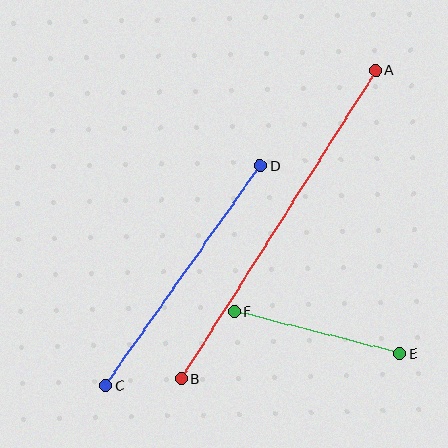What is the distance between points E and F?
The distance is approximately 170 pixels.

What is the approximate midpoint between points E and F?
The midpoint is at approximately (317, 333) pixels.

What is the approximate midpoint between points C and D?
The midpoint is at approximately (183, 276) pixels.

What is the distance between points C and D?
The distance is approximately 269 pixels.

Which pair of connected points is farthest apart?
Points A and B are farthest apart.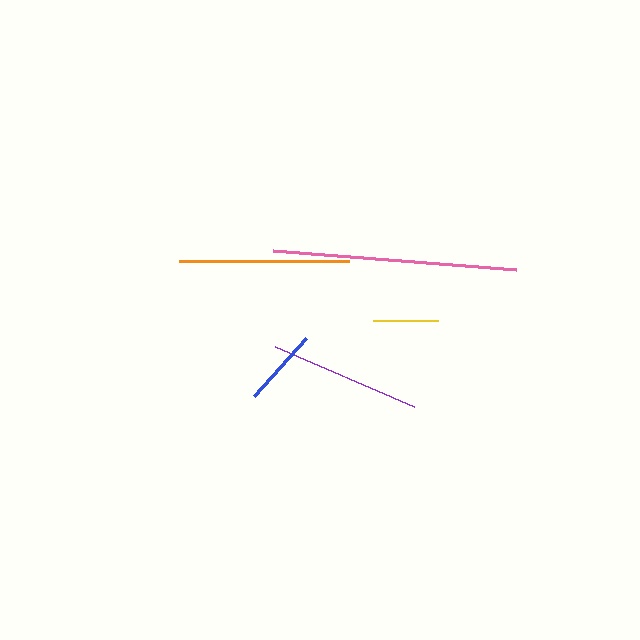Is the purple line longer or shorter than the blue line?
The purple line is longer than the blue line.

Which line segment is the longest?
The pink line is the longest at approximately 244 pixels.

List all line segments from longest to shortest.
From longest to shortest: pink, orange, purple, blue, yellow.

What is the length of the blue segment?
The blue segment is approximately 78 pixels long.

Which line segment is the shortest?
The yellow line is the shortest at approximately 65 pixels.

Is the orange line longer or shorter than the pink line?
The pink line is longer than the orange line.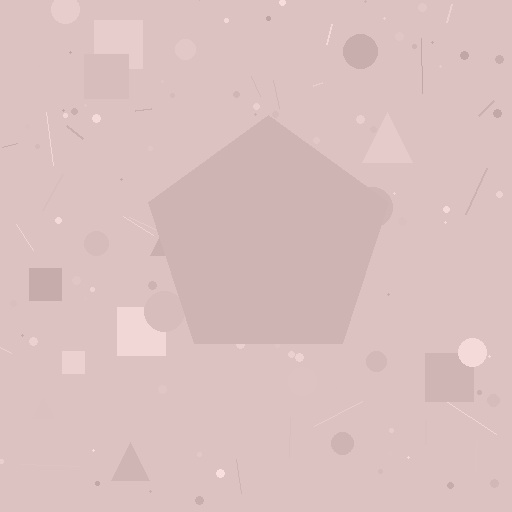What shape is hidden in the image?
A pentagon is hidden in the image.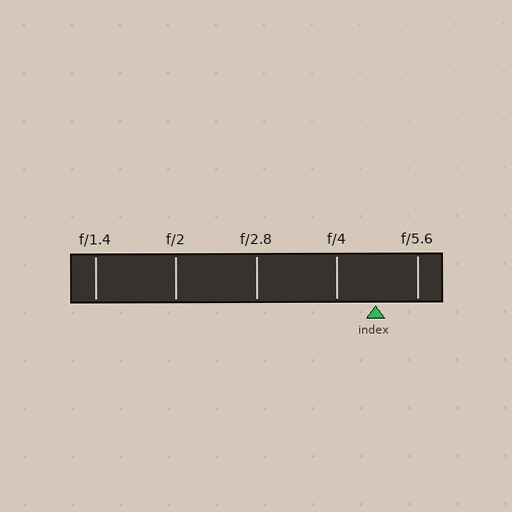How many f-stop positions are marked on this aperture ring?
There are 5 f-stop positions marked.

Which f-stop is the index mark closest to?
The index mark is closest to f/4.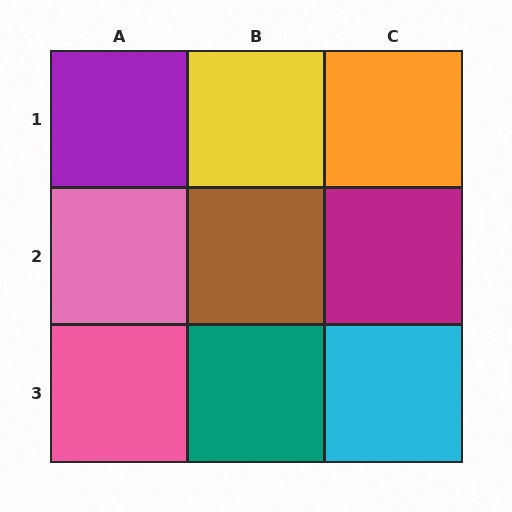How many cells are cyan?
1 cell is cyan.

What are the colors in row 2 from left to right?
Pink, brown, magenta.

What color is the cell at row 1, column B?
Yellow.